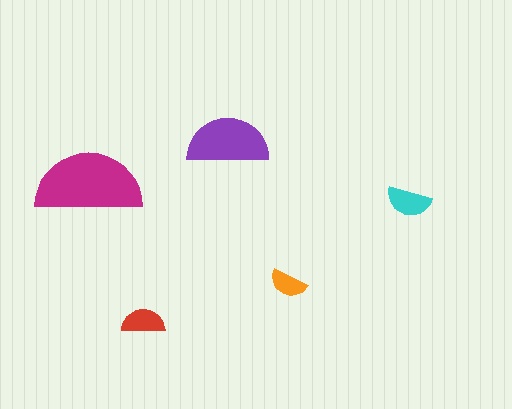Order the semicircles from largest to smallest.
the magenta one, the purple one, the cyan one, the red one, the orange one.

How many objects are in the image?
There are 5 objects in the image.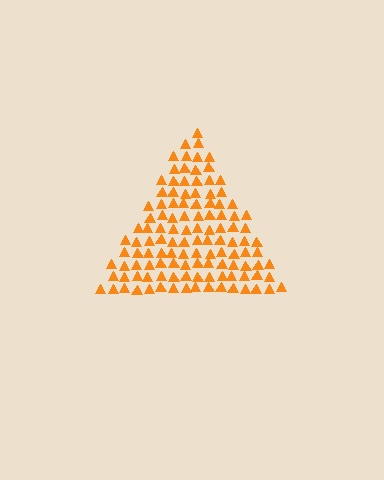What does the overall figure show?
The overall figure shows a triangle.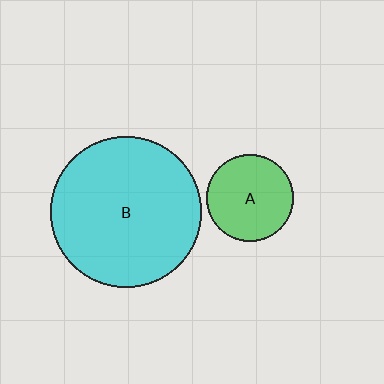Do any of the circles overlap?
No, none of the circles overlap.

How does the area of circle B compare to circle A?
Approximately 3.0 times.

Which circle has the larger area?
Circle B (cyan).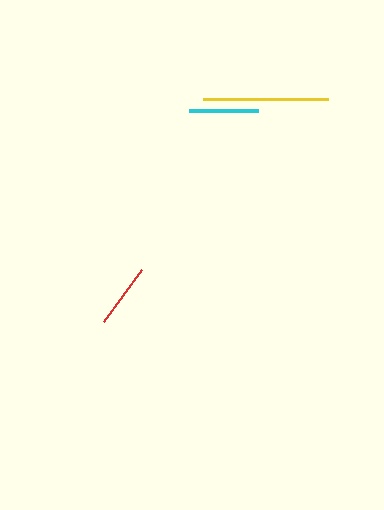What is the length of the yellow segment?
The yellow segment is approximately 124 pixels long.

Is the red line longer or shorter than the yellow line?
The yellow line is longer than the red line.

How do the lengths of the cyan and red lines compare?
The cyan and red lines are approximately the same length.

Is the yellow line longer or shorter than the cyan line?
The yellow line is longer than the cyan line.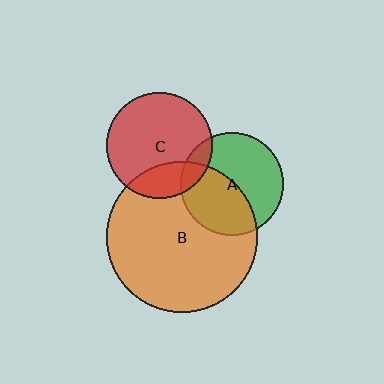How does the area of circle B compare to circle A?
Approximately 2.1 times.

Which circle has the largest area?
Circle B (orange).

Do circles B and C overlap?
Yes.